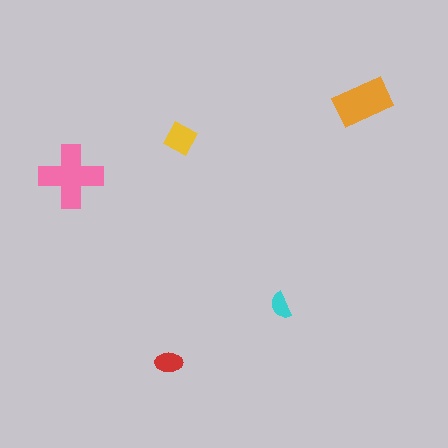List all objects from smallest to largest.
The cyan semicircle, the red ellipse, the yellow diamond, the orange rectangle, the pink cross.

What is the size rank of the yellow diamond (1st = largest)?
3rd.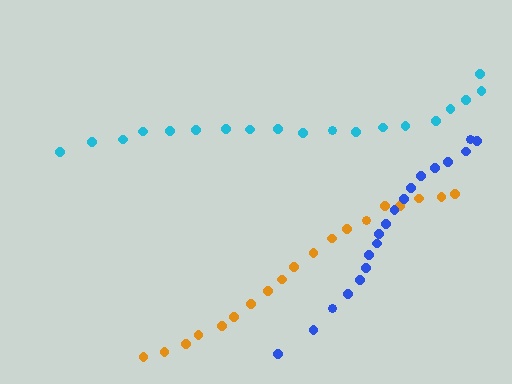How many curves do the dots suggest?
There are 3 distinct paths.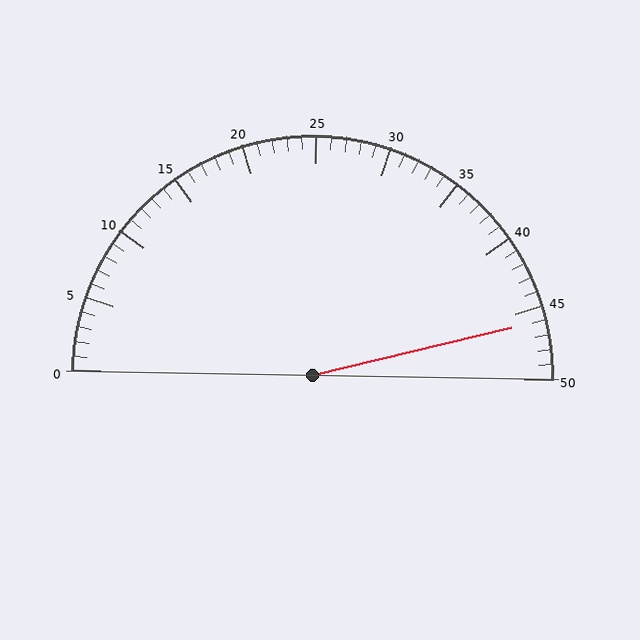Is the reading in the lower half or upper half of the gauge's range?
The reading is in the upper half of the range (0 to 50).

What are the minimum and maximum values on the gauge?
The gauge ranges from 0 to 50.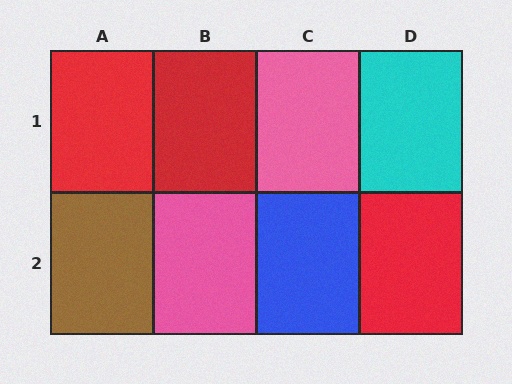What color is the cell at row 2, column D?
Red.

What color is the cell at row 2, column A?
Brown.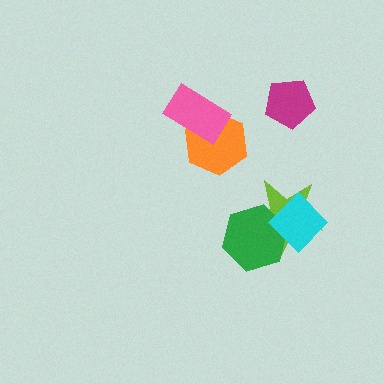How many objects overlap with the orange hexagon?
1 object overlaps with the orange hexagon.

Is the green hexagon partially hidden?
Yes, it is partially covered by another shape.